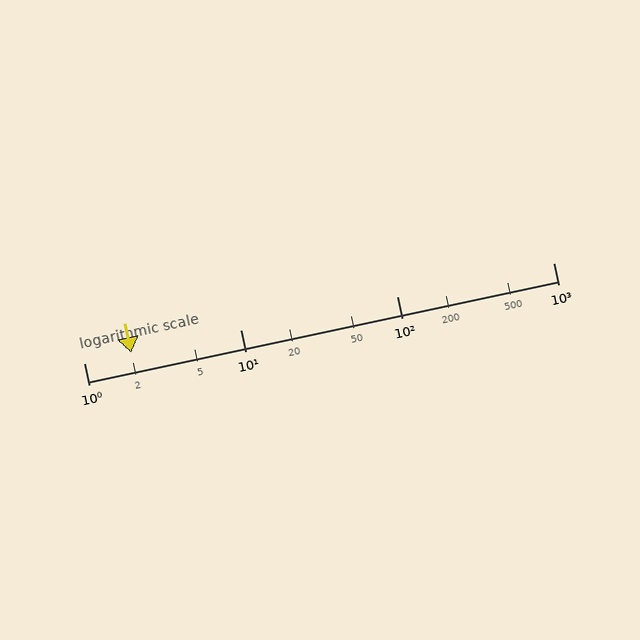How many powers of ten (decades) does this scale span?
The scale spans 3 decades, from 1 to 1000.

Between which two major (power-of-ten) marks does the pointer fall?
The pointer is between 1 and 10.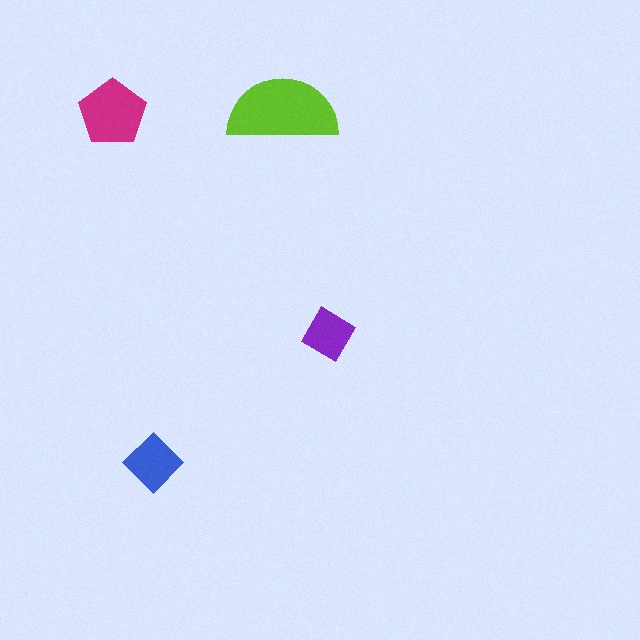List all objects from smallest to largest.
The purple diamond, the blue diamond, the magenta pentagon, the lime semicircle.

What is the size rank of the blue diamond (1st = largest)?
3rd.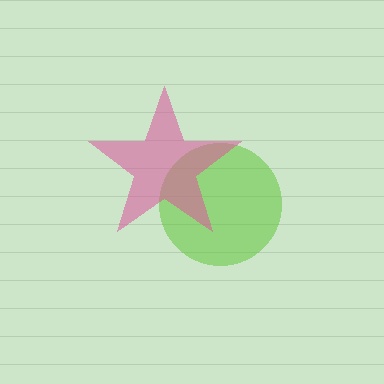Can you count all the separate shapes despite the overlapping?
Yes, there are 2 separate shapes.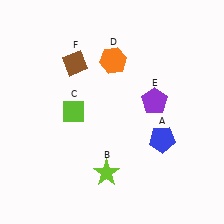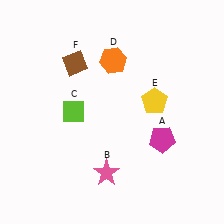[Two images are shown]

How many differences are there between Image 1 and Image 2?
There are 3 differences between the two images.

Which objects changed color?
A changed from blue to magenta. B changed from lime to pink. E changed from purple to yellow.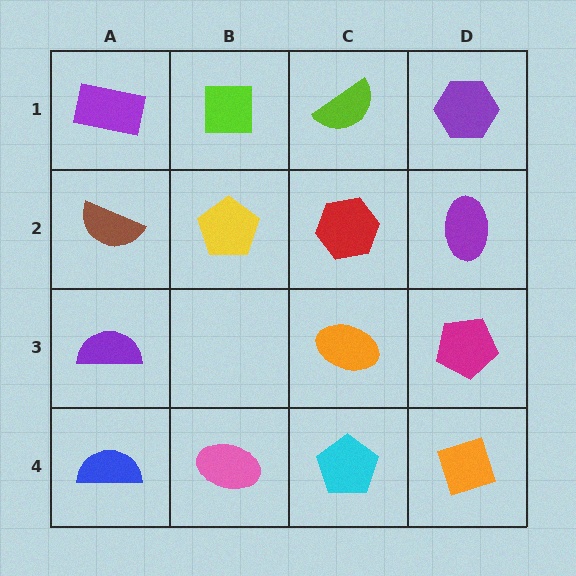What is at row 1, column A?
A purple rectangle.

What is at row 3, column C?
An orange ellipse.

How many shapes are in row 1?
4 shapes.